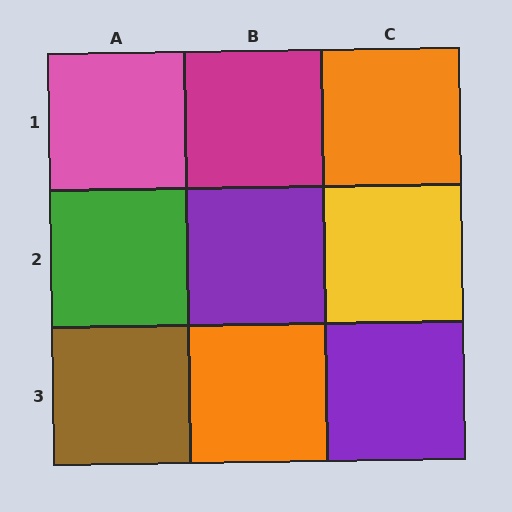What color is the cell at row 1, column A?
Pink.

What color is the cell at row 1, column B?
Magenta.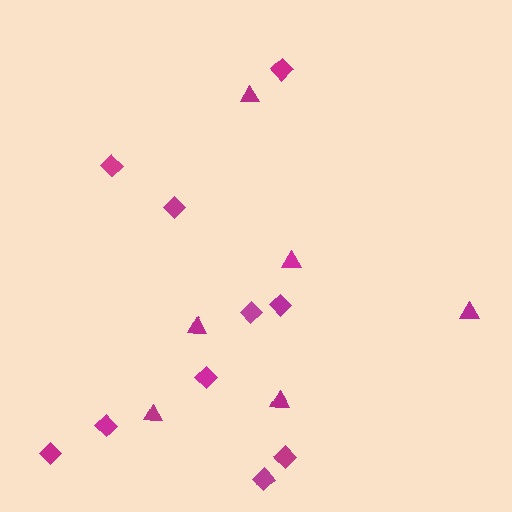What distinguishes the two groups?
There are 2 groups: one group of diamonds (10) and one group of triangles (6).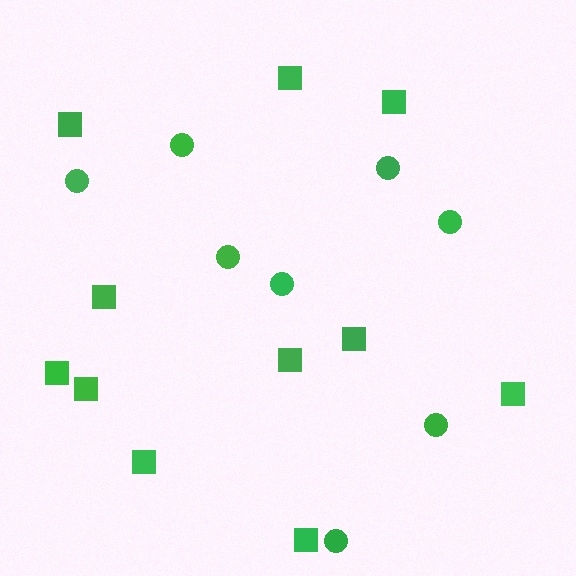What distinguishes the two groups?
There are 2 groups: one group of squares (11) and one group of circles (8).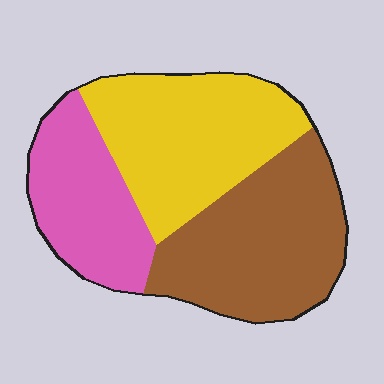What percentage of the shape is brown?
Brown takes up about three eighths (3/8) of the shape.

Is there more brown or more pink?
Brown.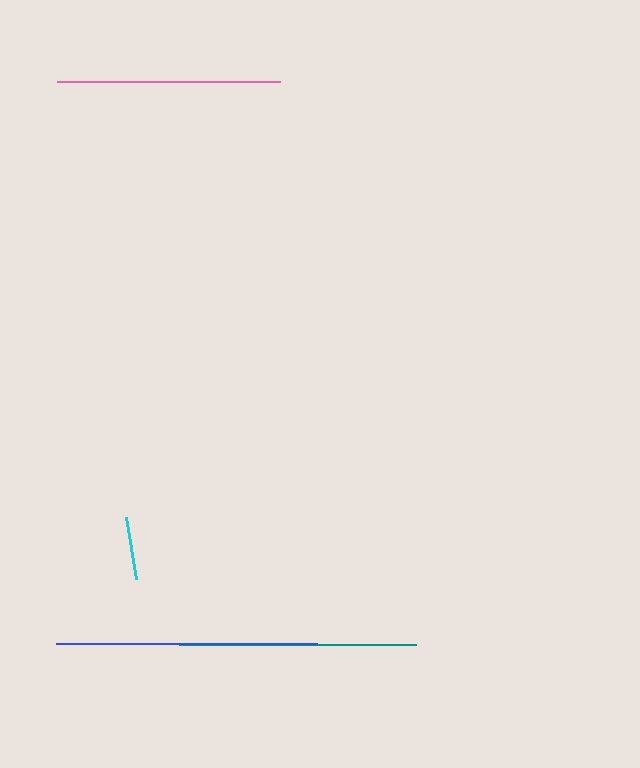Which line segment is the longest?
The blue line is the longest at approximately 261 pixels.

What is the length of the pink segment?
The pink segment is approximately 222 pixels long.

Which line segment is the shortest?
The cyan line is the shortest at approximately 62 pixels.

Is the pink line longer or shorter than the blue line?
The blue line is longer than the pink line.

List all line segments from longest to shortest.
From longest to shortest: blue, teal, pink, cyan.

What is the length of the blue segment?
The blue segment is approximately 261 pixels long.